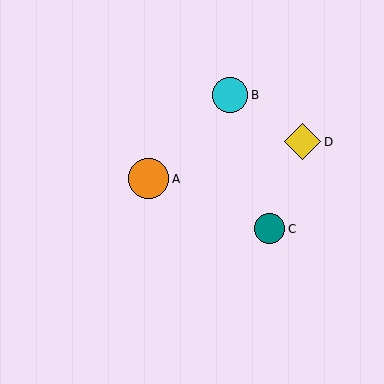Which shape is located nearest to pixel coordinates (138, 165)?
The orange circle (labeled A) at (149, 179) is nearest to that location.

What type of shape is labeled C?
Shape C is a teal circle.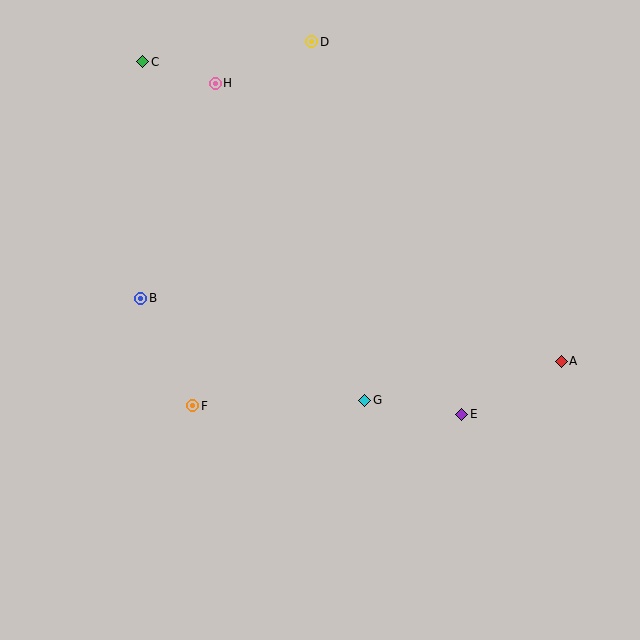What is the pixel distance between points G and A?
The distance between G and A is 200 pixels.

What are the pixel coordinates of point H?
Point H is at (215, 83).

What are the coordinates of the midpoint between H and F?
The midpoint between H and F is at (204, 245).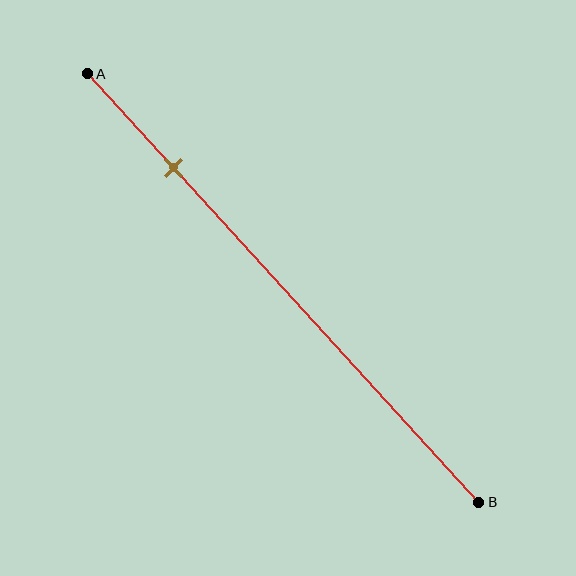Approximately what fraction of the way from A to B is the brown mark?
The brown mark is approximately 20% of the way from A to B.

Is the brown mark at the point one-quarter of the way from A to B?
Yes, the mark is approximately at the one-quarter point.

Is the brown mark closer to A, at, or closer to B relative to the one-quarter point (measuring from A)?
The brown mark is approximately at the one-quarter point of segment AB.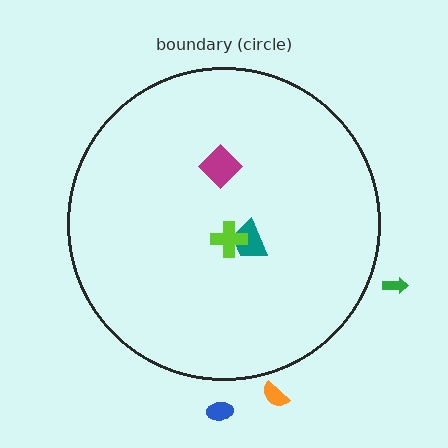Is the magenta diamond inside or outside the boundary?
Inside.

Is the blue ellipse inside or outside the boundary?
Outside.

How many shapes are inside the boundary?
3 inside, 3 outside.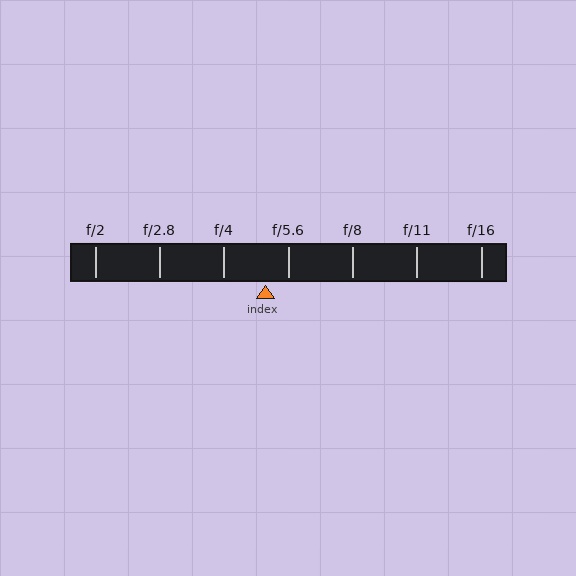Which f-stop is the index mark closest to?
The index mark is closest to f/5.6.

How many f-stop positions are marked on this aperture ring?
There are 7 f-stop positions marked.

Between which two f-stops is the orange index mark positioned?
The index mark is between f/4 and f/5.6.